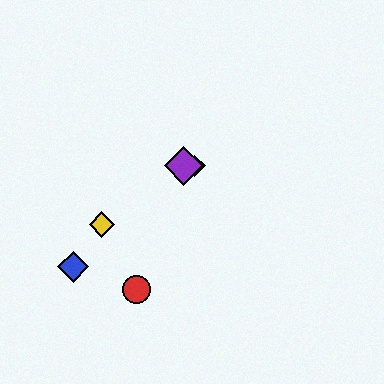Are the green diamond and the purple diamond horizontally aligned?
Yes, both are at y≈166.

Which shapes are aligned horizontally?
The green diamond, the purple diamond are aligned horizontally.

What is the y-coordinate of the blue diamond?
The blue diamond is at y≈267.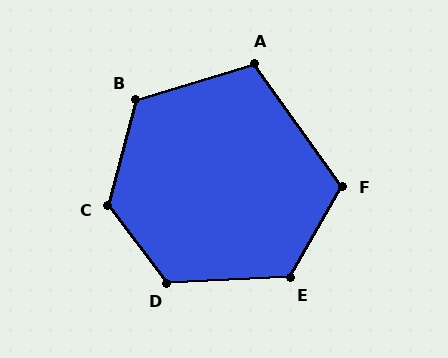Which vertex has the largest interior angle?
C, at approximately 129 degrees.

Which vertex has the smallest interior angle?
A, at approximately 109 degrees.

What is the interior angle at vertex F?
Approximately 114 degrees (obtuse).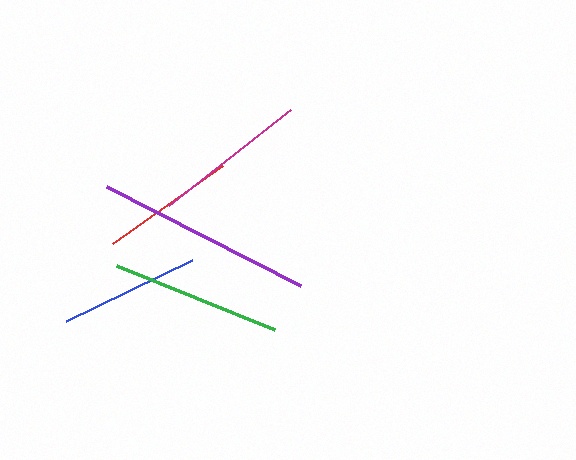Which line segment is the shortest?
The red line is the shortest at approximately 135 pixels.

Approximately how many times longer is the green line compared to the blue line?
The green line is approximately 1.2 times the length of the blue line.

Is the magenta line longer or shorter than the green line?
The green line is longer than the magenta line.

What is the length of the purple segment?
The purple segment is approximately 218 pixels long.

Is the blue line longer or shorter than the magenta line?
The magenta line is longer than the blue line.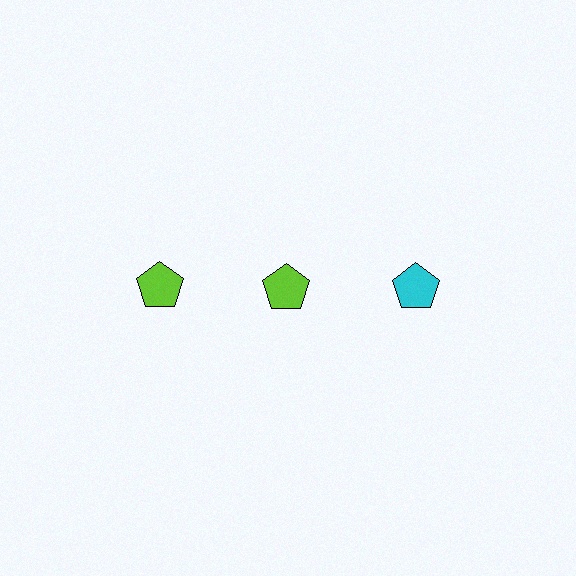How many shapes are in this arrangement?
There are 3 shapes arranged in a grid pattern.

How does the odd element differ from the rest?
It has a different color: cyan instead of lime.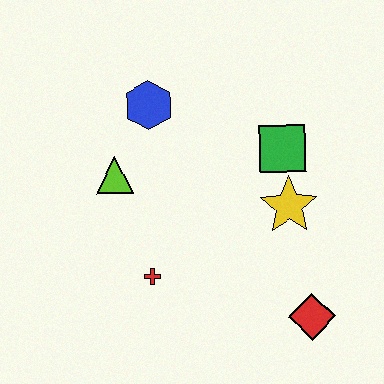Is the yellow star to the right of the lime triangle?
Yes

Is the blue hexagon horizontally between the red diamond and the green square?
No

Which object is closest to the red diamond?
The yellow star is closest to the red diamond.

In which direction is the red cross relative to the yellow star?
The red cross is to the left of the yellow star.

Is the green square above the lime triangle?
Yes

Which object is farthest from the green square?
The red cross is farthest from the green square.